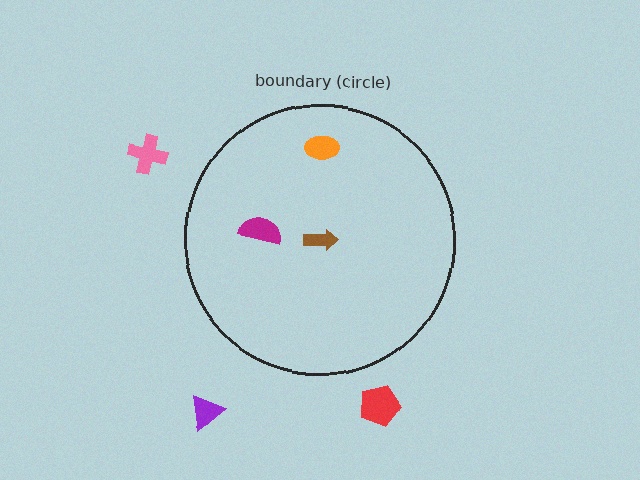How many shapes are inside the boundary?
3 inside, 3 outside.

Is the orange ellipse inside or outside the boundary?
Inside.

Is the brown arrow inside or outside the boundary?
Inside.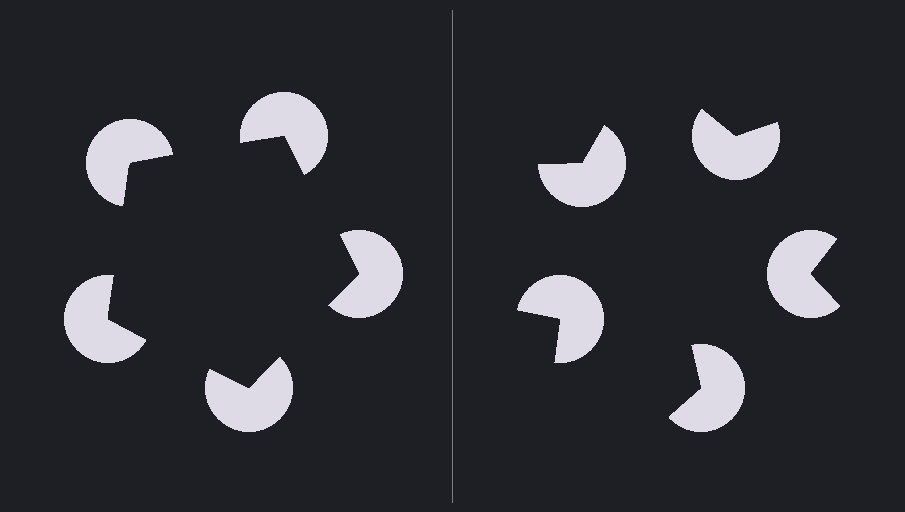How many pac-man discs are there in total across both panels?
10 — 5 on each side.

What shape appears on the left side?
An illusory pentagon.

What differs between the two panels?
The pac-man discs are positioned identically on both sides; only the wedge orientations differ. On the left they align to a pentagon; on the right they are misaligned.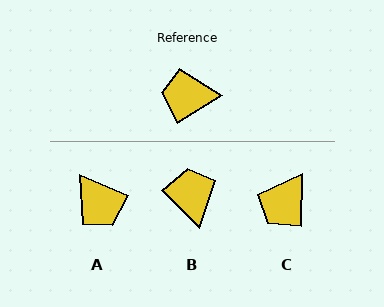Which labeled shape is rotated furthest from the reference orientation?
A, about 125 degrees away.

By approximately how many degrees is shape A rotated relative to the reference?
Approximately 125 degrees counter-clockwise.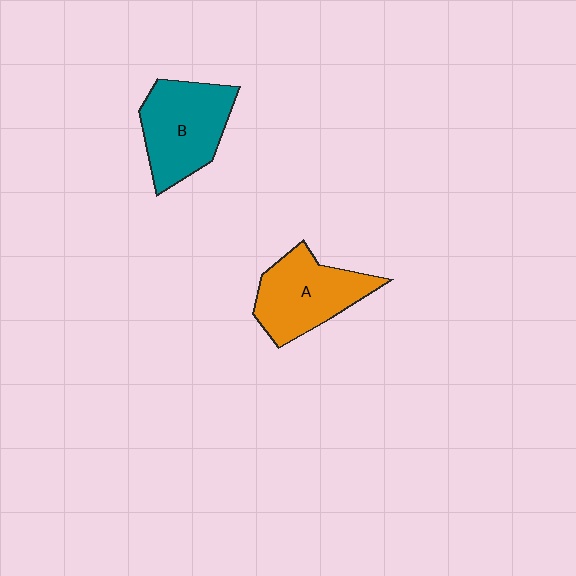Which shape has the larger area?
Shape B (teal).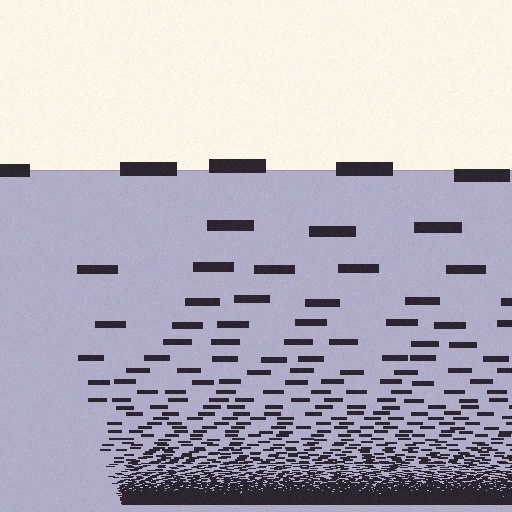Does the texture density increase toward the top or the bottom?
Density increases toward the bottom.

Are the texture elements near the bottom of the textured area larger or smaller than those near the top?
Smaller. The gradient is inverted — elements near the bottom are smaller and denser.